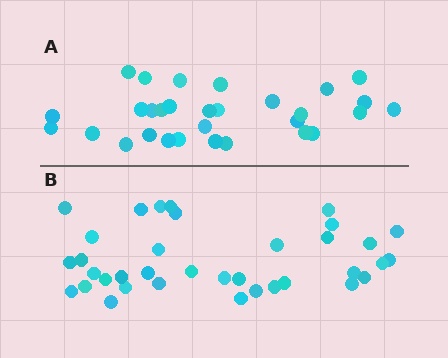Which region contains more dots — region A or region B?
Region B (the bottom region) has more dots.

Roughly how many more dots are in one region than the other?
Region B has about 6 more dots than region A.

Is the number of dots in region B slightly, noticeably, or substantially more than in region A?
Region B has only slightly more — the two regions are fairly close. The ratio is roughly 1.2 to 1.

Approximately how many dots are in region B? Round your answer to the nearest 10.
About 40 dots. (The exact count is 36, which rounds to 40.)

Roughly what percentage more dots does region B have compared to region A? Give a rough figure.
About 20% more.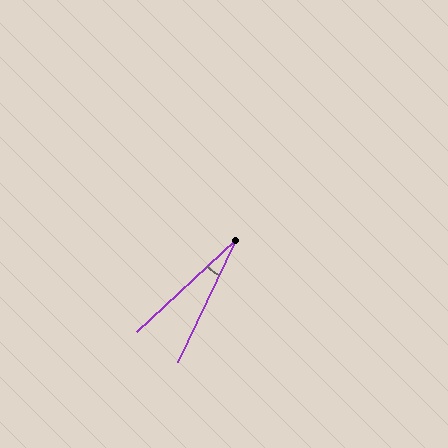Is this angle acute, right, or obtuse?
It is acute.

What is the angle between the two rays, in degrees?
Approximately 22 degrees.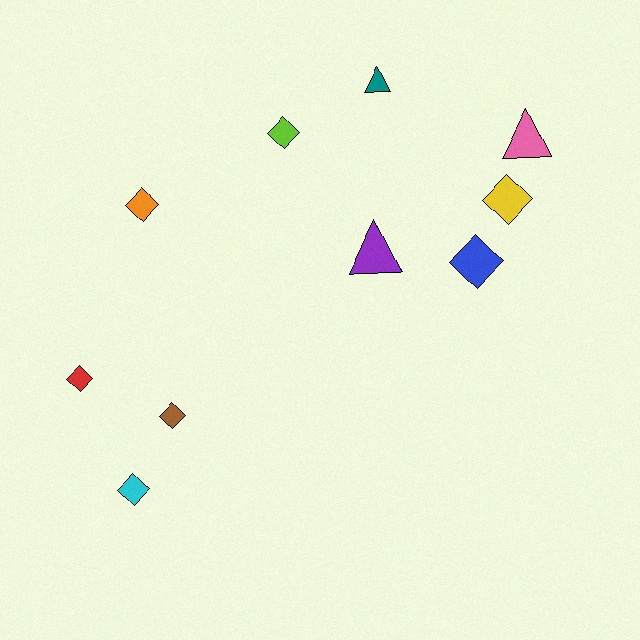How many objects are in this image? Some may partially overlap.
There are 10 objects.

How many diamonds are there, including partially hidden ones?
There are 7 diamonds.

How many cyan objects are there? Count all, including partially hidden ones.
There is 1 cyan object.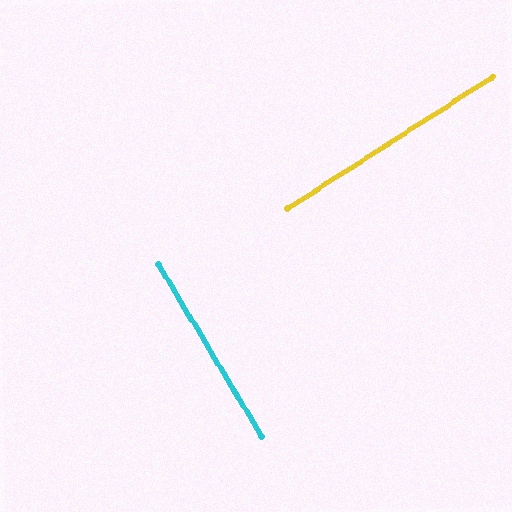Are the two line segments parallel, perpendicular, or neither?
Perpendicular — they meet at approximately 88°.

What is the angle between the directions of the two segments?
Approximately 88 degrees.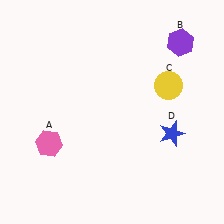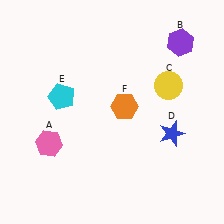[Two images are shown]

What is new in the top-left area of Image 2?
A cyan pentagon (E) was added in the top-left area of Image 2.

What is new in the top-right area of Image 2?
An orange hexagon (F) was added in the top-right area of Image 2.